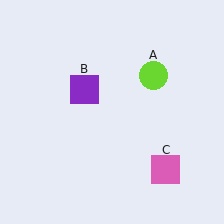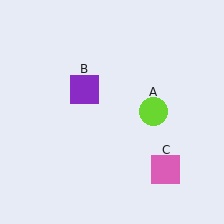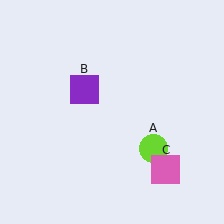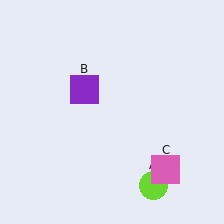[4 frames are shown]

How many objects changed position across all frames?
1 object changed position: lime circle (object A).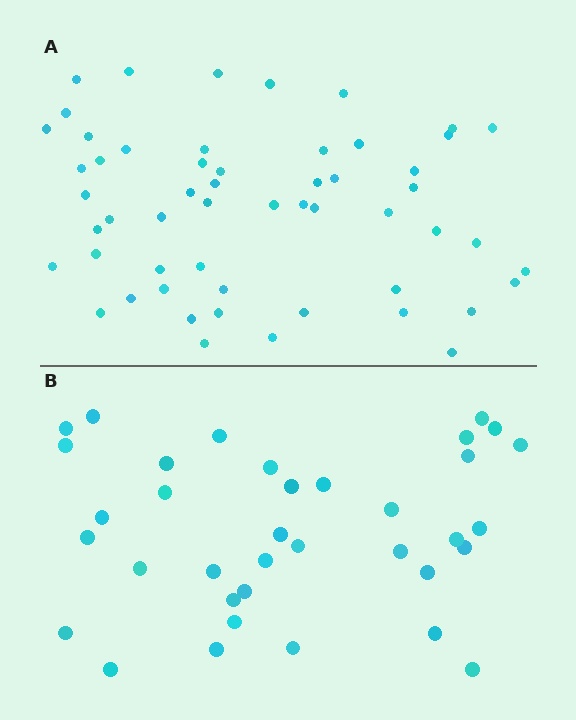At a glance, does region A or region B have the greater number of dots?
Region A (the top region) has more dots.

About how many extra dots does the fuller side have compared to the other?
Region A has approximately 20 more dots than region B.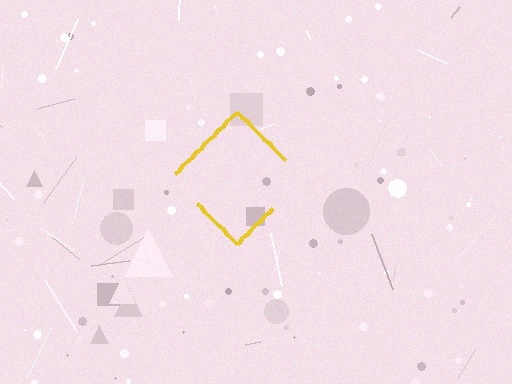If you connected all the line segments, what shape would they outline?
They would outline a diamond.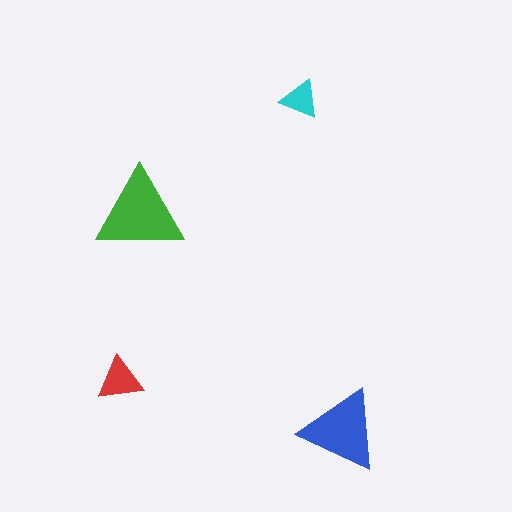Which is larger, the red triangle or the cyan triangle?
The red one.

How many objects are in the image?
There are 4 objects in the image.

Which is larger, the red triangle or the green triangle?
The green one.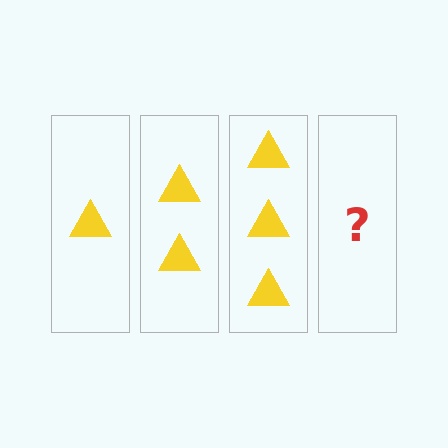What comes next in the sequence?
The next element should be 4 triangles.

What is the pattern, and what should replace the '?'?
The pattern is that each step adds one more triangle. The '?' should be 4 triangles.